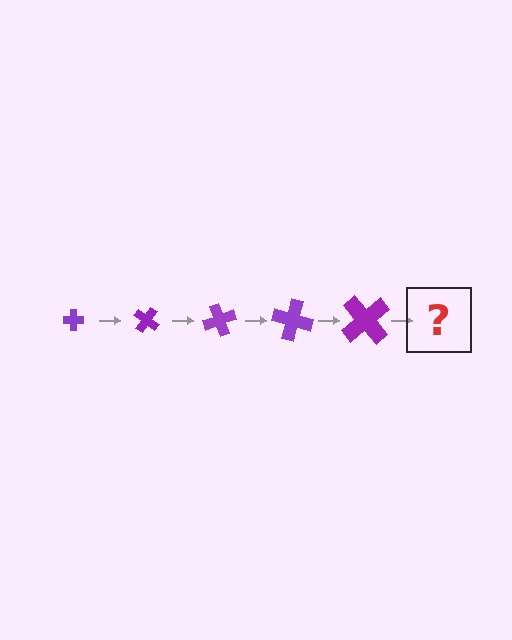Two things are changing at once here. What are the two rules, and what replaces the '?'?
The two rules are that the cross grows larger each step and it rotates 35 degrees each step. The '?' should be a cross, larger than the previous one and rotated 175 degrees from the start.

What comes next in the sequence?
The next element should be a cross, larger than the previous one and rotated 175 degrees from the start.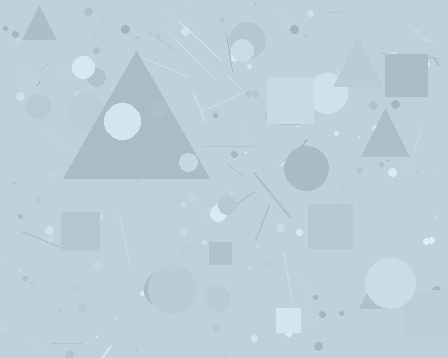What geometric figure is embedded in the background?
A triangle is embedded in the background.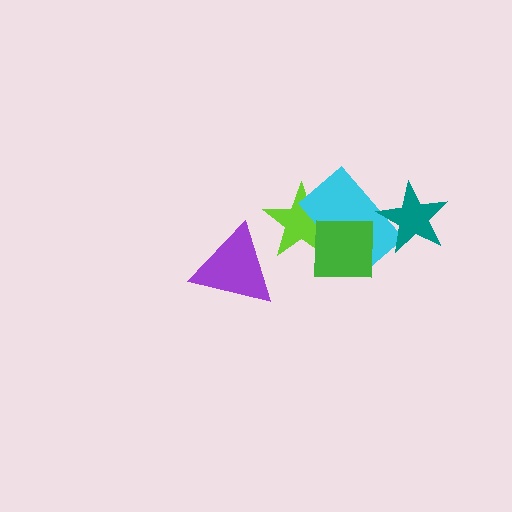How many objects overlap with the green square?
2 objects overlap with the green square.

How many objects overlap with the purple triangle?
0 objects overlap with the purple triangle.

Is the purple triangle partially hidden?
No, no other shape covers it.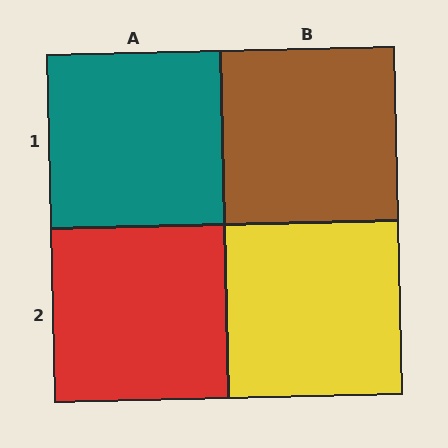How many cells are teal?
1 cell is teal.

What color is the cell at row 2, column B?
Yellow.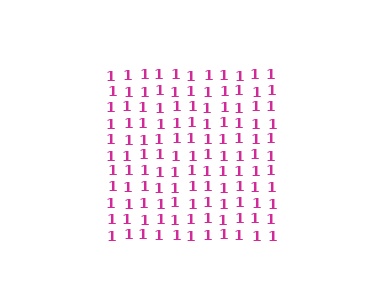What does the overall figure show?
The overall figure shows a square.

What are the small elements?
The small elements are digit 1's.